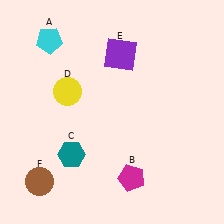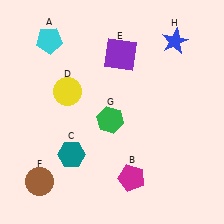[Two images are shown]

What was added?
A green hexagon (G), a blue star (H) were added in Image 2.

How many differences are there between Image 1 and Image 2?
There are 2 differences between the two images.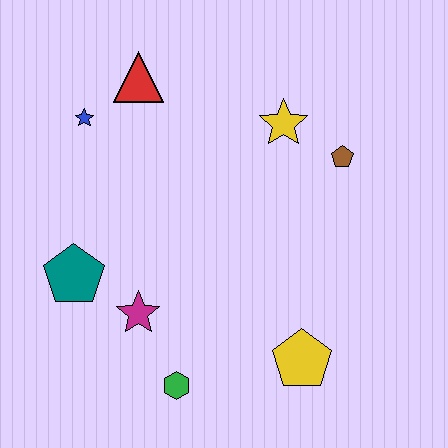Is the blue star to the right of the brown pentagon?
No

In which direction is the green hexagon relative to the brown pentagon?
The green hexagon is below the brown pentagon.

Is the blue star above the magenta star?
Yes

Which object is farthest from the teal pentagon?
The brown pentagon is farthest from the teal pentagon.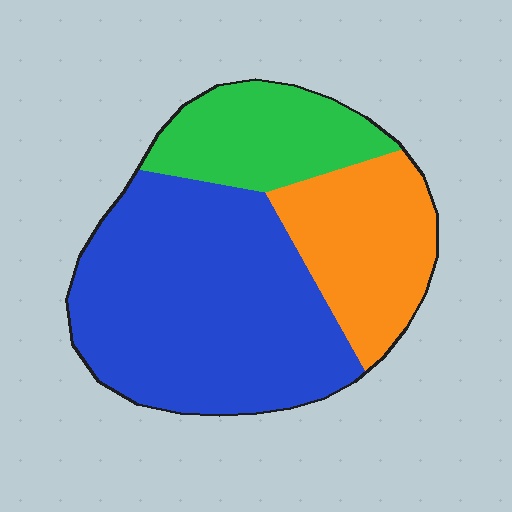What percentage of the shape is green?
Green takes up about one fifth (1/5) of the shape.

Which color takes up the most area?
Blue, at roughly 55%.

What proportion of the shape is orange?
Orange covers around 25% of the shape.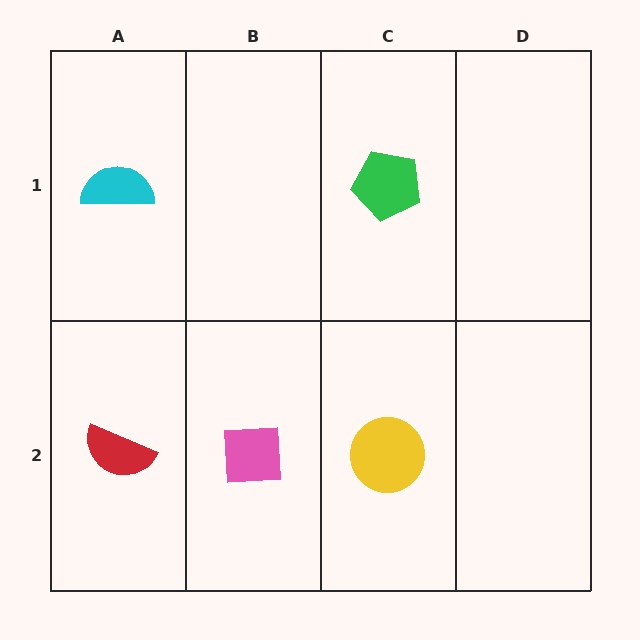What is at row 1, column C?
A green pentagon.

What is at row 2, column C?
A yellow circle.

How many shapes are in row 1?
2 shapes.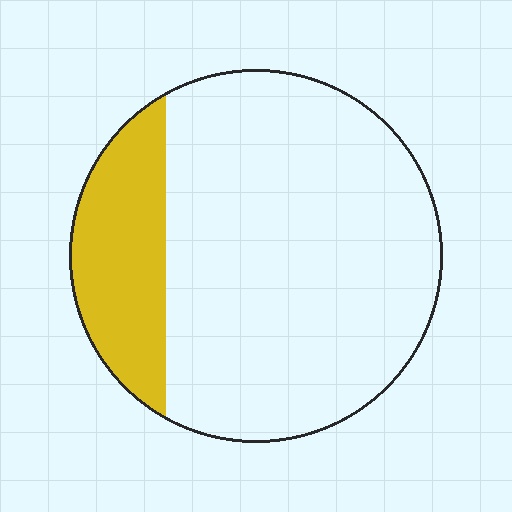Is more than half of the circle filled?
No.